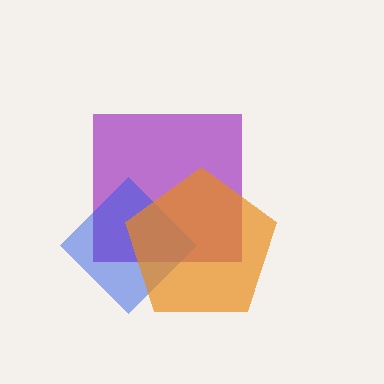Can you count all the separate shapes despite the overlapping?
Yes, there are 3 separate shapes.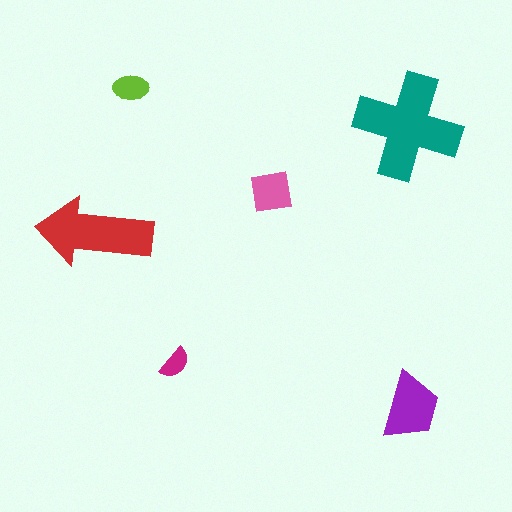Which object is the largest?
The teal cross.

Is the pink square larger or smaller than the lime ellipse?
Larger.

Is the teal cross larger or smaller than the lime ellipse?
Larger.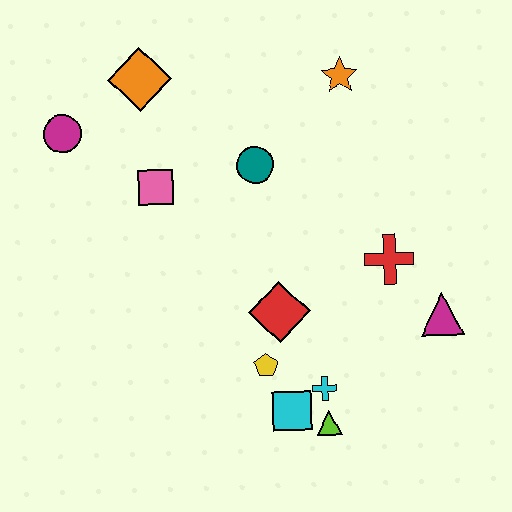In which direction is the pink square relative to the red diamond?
The pink square is above the red diamond.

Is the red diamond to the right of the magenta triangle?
No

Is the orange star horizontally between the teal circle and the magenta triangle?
Yes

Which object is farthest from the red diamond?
The magenta circle is farthest from the red diamond.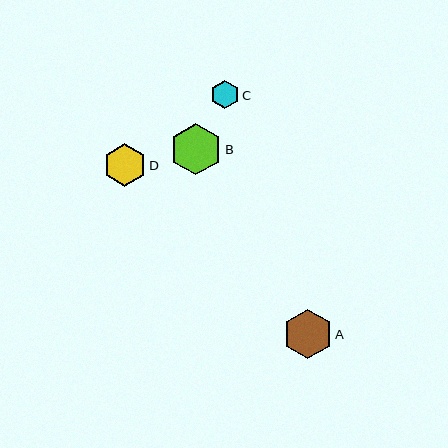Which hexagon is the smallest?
Hexagon C is the smallest with a size of approximately 29 pixels.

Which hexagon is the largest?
Hexagon B is the largest with a size of approximately 52 pixels.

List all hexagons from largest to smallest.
From largest to smallest: B, A, D, C.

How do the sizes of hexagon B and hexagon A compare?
Hexagon B and hexagon A are approximately the same size.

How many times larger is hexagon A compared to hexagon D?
Hexagon A is approximately 1.2 times the size of hexagon D.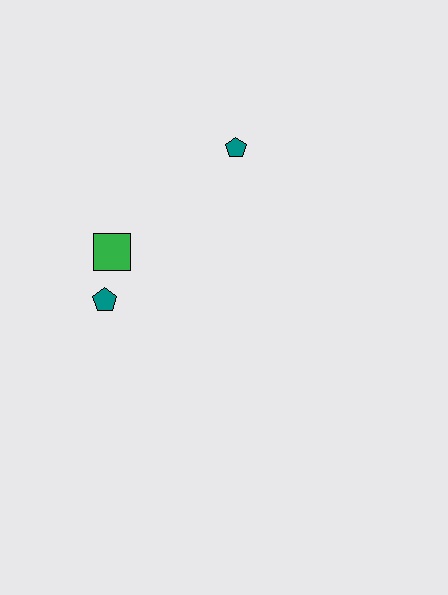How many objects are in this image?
There are 3 objects.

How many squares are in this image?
There is 1 square.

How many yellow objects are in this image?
There are no yellow objects.